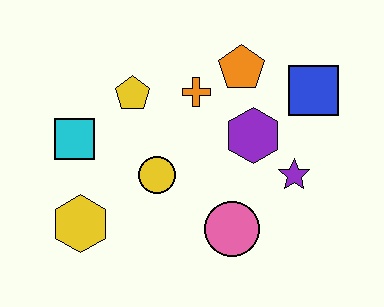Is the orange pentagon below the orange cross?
No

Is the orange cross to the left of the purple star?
Yes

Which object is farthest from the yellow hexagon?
The blue square is farthest from the yellow hexagon.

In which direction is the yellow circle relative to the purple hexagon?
The yellow circle is to the left of the purple hexagon.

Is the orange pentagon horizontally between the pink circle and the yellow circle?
No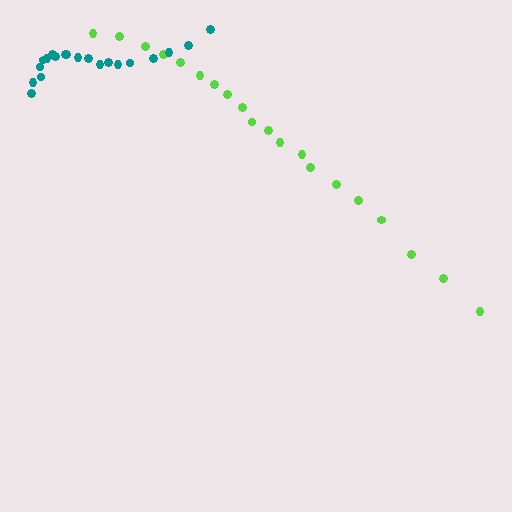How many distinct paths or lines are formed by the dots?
There are 2 distinct paths.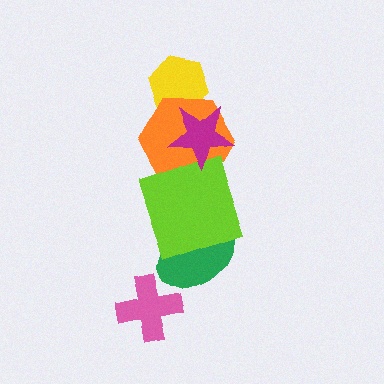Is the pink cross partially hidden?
No, no other shape covers it.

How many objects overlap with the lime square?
2 objects overlap with the lime square.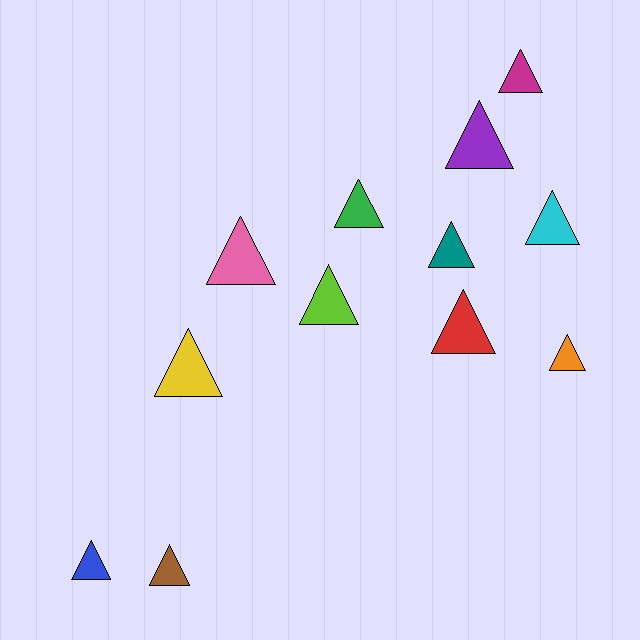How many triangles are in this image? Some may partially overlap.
There are 12 triangles.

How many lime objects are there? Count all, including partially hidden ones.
There is 1 lime object.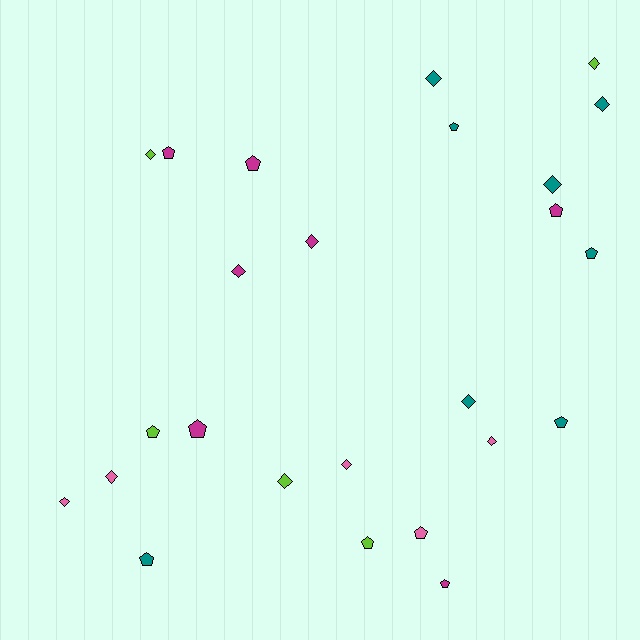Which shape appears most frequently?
Diamond, with 13 objects.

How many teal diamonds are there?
There are 4 teal diamonds.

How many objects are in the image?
There are 25 objects.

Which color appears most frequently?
Teal, with 8 objects.